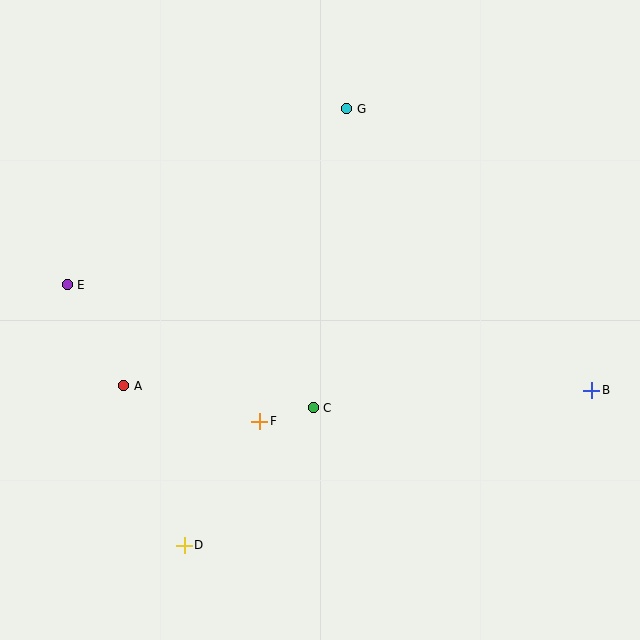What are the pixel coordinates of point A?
Point A is at (124, 386).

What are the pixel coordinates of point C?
Point C is at (313, 408).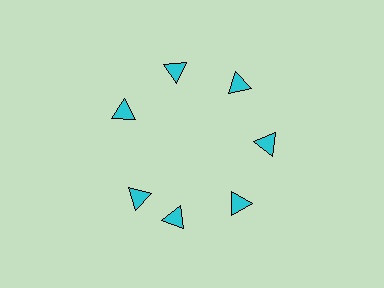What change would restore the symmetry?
The symmetry would be restored by rotating it back into even spacing with its neighbors so that all 7 triangles sit at equal angles and equal distance from the center.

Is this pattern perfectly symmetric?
No. The 7 cyan triangles are arranged in a ring, but one element near the 8 o'clock position is rotated out of alignment along the ring, breaking the 7-fold rotational symmetry.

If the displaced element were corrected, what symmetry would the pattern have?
It would have 7-fold rotational symmetry — the pattern would map onto itself every 51 degrees.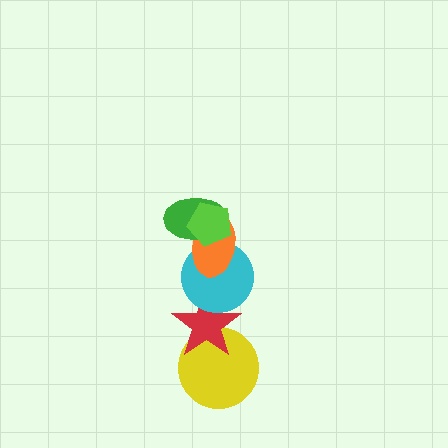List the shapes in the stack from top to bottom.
From top to bottom: the lime pentagon, the green ellipse, the orange ellipse, the cyan circle, the red star, the yellow circle.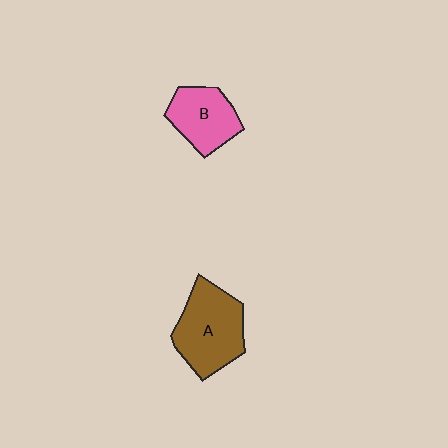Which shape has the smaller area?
Shape B (pink).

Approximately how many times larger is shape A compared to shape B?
Approximately 1.4 times.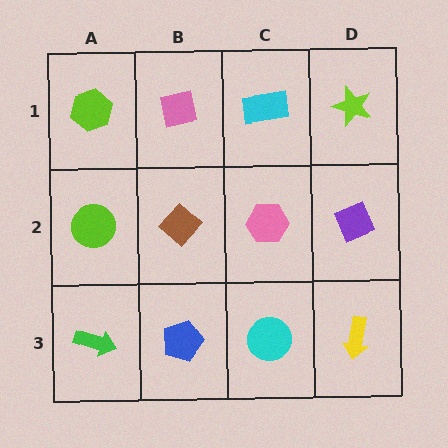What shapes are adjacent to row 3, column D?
A purple diamond (row 2, column D), a cyan circle (row 3, column C).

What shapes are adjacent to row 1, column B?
A brown diamond (row 2, column B), a lime hexagon (row 1, column A), a cyan rectangle (row 1, column C).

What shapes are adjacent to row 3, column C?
A pink hexagon (row 2, column C), a blue pentagon (row 3, column B), a yellow arrow (row 3, column D).